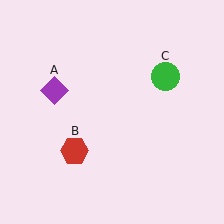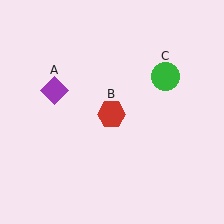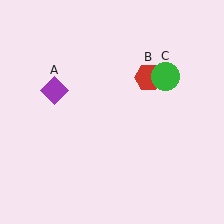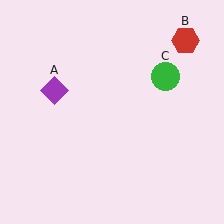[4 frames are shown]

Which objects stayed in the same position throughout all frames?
Purple diamond (object A) and green circle (object C) remained stationary.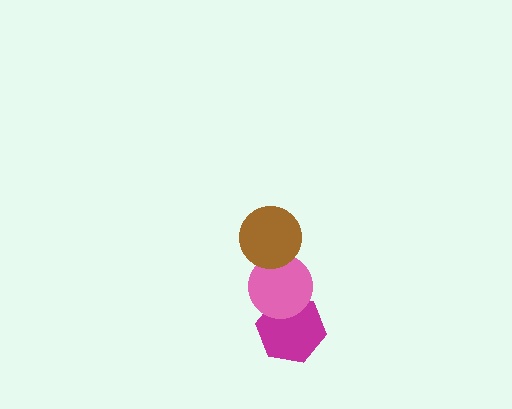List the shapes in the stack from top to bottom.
From top to bottom: the brown circle, the pink circle, the magenta hexagon.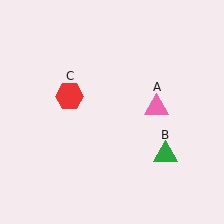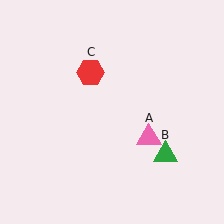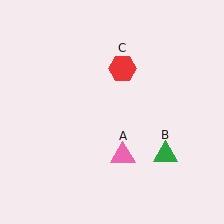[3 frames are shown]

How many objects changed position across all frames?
2 objects changed position: pink triangle (object A), red hexagon (object C).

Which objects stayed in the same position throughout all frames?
Green triangle (object B) remained stationary.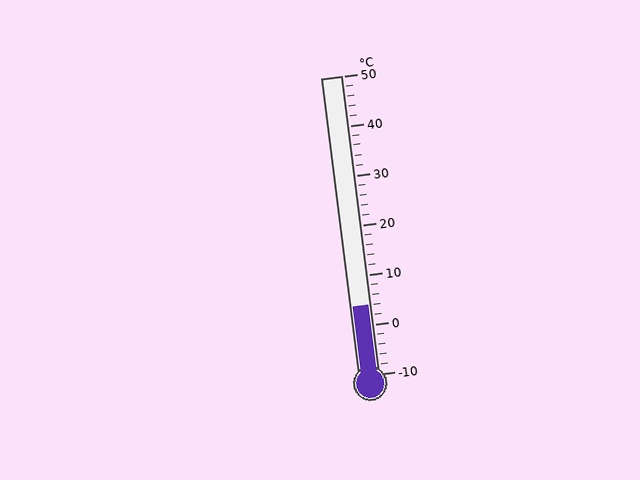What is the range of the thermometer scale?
The thermometer scale ranges from -10°C to 50°C.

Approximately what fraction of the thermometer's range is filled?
The thermometer is filled to approximately 25% of its range.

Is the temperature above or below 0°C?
The temperature is above 0°C.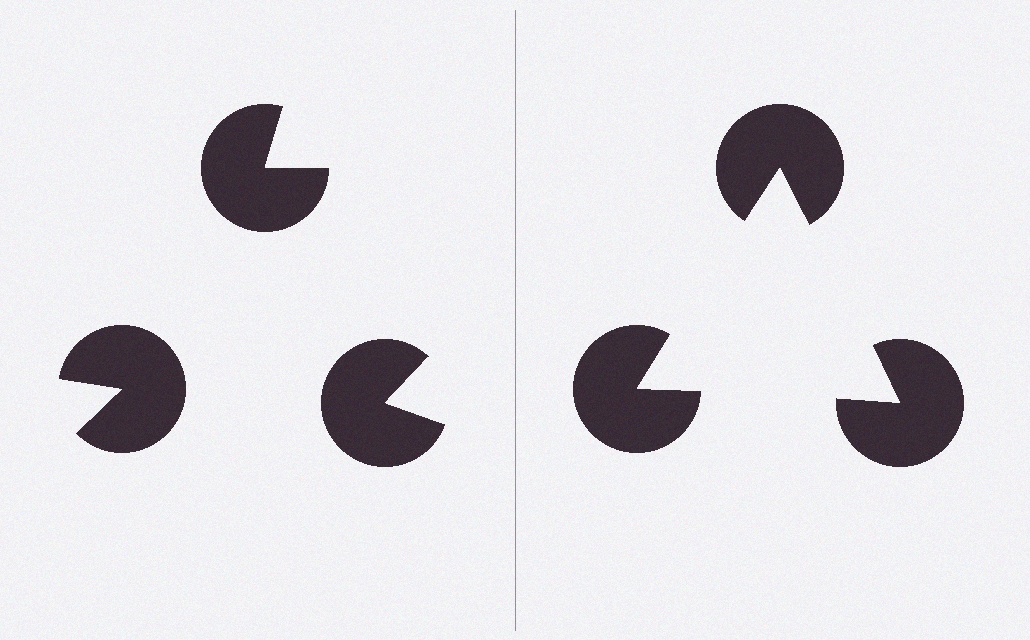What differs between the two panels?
The pac-man discs are positioned identically on both sides; only the wedge orientations differ. On the right they align to a triangle; on the left they are misaligned.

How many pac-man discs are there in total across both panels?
6 — 3 on each side.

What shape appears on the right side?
An illusory triangle.